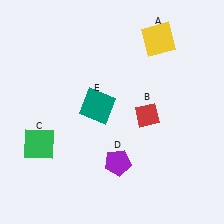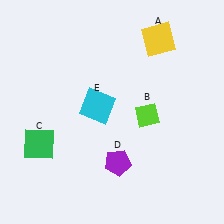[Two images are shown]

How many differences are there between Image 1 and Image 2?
There are 2 differences between the two images.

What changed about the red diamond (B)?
In Image 1, B is red. In Image 2, it changed to lime.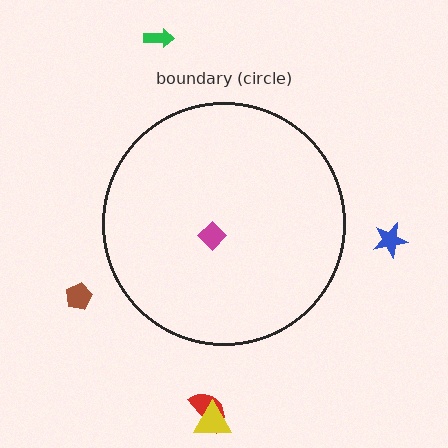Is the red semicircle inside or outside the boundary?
Outside.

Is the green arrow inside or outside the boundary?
Outside.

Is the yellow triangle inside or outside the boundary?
Outside.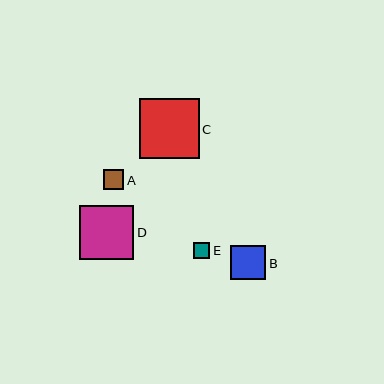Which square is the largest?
Square C is the largest with a size of approximately 60 pixels.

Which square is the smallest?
Square E is the smallest with a size of approximately 16 pixels.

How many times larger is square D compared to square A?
Square D is approximately 2.7 times the size of square A.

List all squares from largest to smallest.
From largest to smallest: C, D, B, A, E.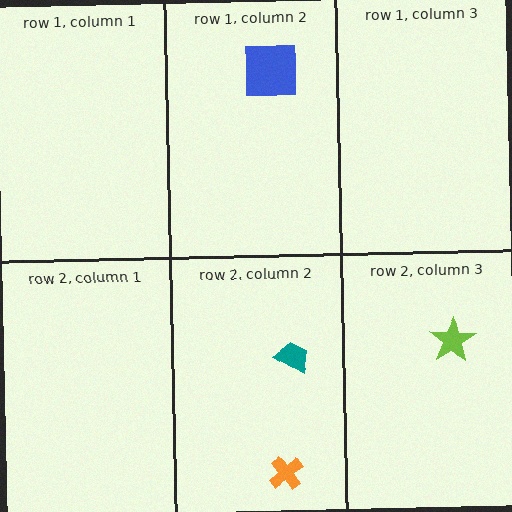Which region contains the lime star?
The row 2, column 3 region.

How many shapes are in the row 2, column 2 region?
2.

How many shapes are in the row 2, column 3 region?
1.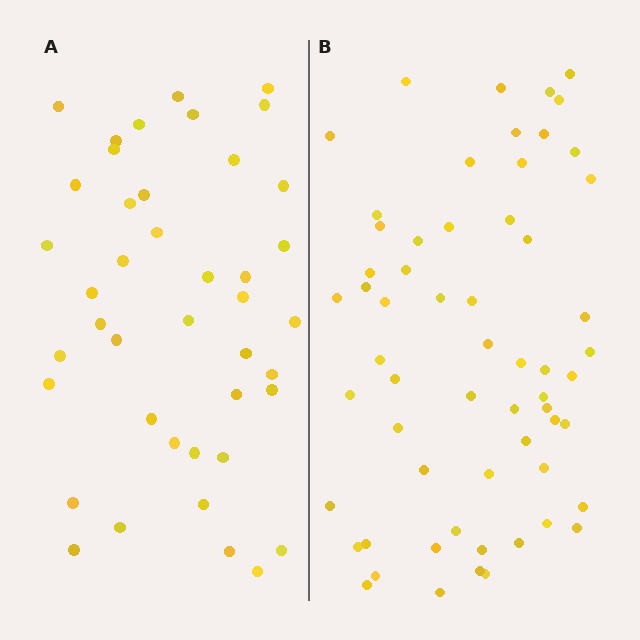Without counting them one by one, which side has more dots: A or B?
Region B (the right region) has more dots.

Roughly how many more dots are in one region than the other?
Region B has approximately 20 more dots than region A.